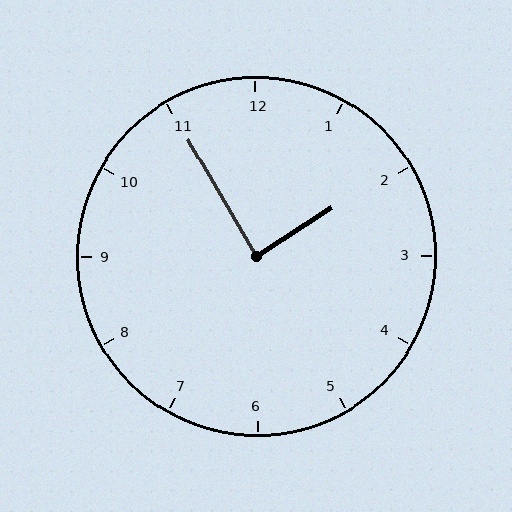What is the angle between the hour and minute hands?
Approximately 88 degrees.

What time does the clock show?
1:55.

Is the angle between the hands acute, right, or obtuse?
It is right.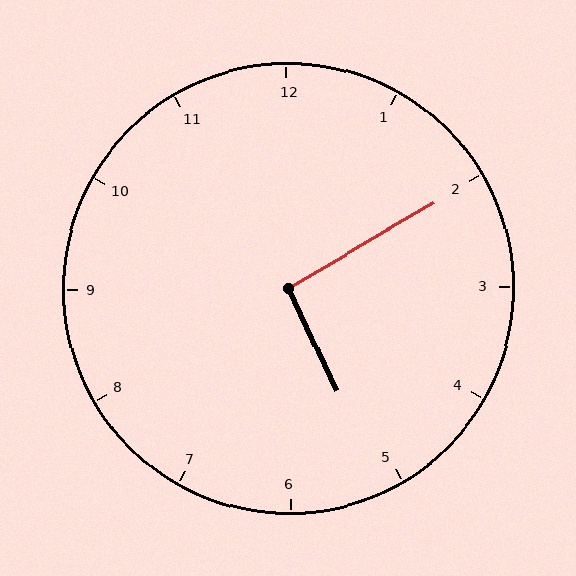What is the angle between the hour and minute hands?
Approximately 95 degrees.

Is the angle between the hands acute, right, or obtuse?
It is right.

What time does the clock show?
5:10.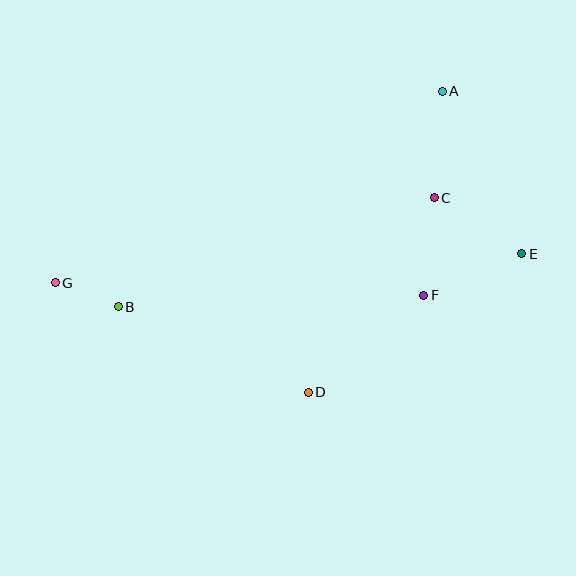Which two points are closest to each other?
Points B and G are closest to each other.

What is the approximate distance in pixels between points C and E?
The distance between C and E is approximately 104 pixels.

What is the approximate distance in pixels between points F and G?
The distance between F and G is approximately 368 pixels.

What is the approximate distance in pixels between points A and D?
The distance between A and D is approximately 329 pixels.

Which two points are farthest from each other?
Points E and G are farthest from each other.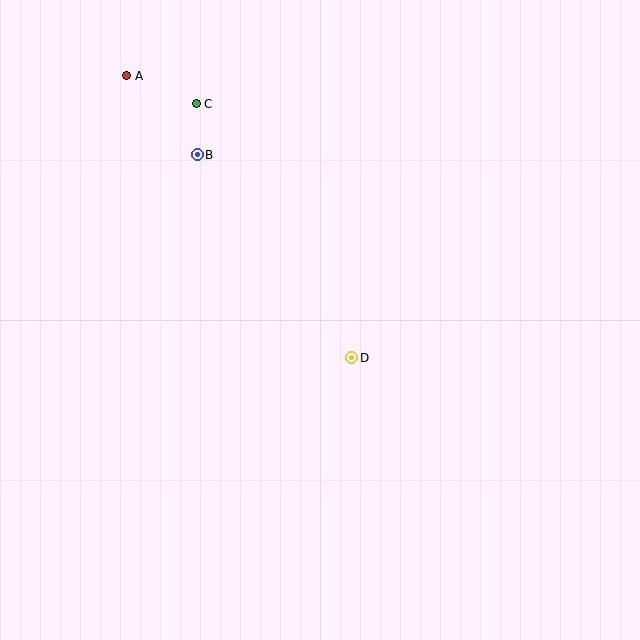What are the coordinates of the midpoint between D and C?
The midpoint between D and C is at (274, 231).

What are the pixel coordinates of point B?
Point B is at (197, 155).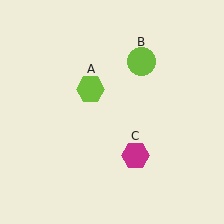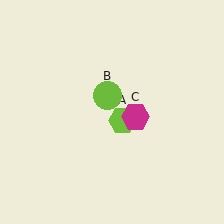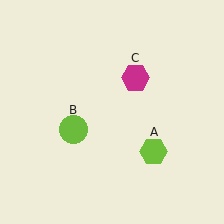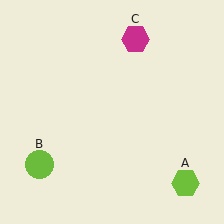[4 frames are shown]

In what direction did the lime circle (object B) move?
The lime circle (object B) moved down and to the left.